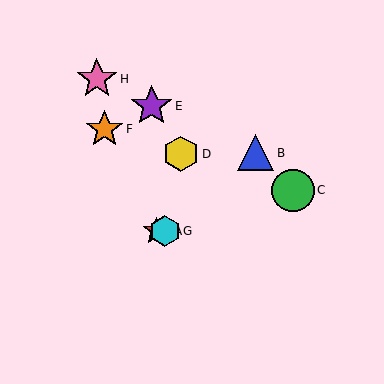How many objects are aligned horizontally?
2 objects (A, G) are aligned horizontally.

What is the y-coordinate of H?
Object H is at y≈79.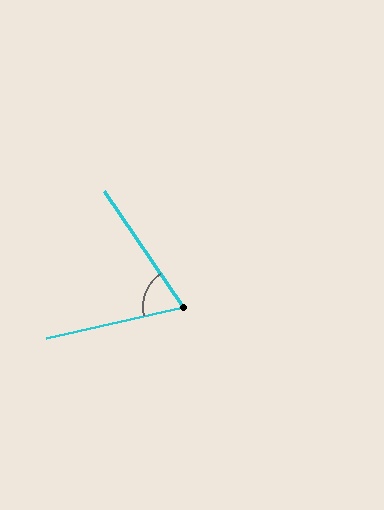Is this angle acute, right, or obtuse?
It is acute.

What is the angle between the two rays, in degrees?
Approximately 69 degrees.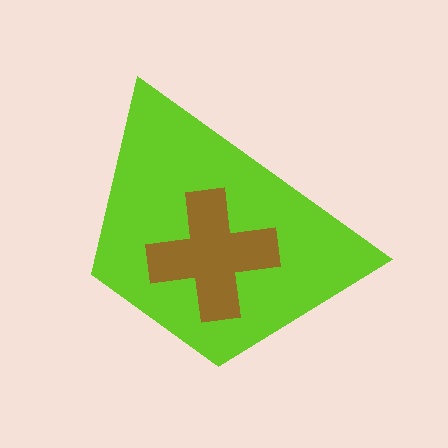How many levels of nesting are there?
2.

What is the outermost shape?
The lime trapezoid.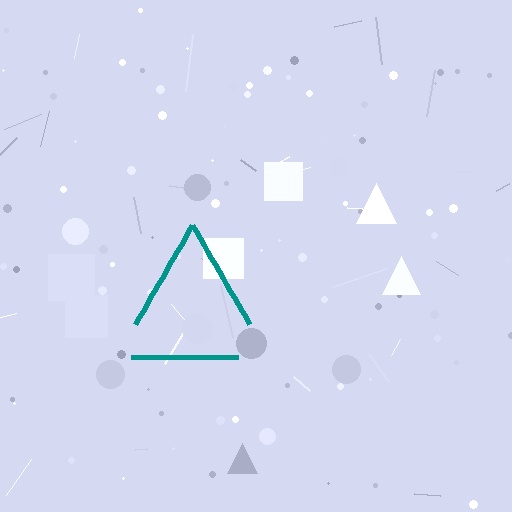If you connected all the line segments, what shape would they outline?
They would outline a triangle.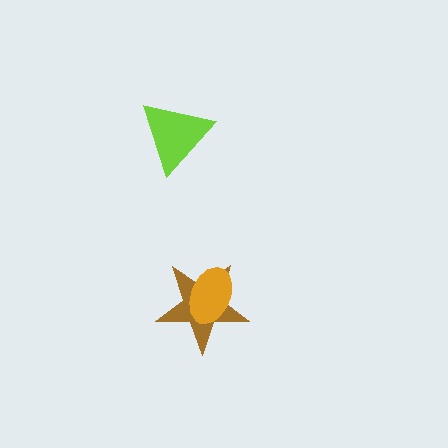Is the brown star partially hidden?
Yes, it is partially covered by another shape.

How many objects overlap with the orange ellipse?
1 object overlaps with the orange ellipse.